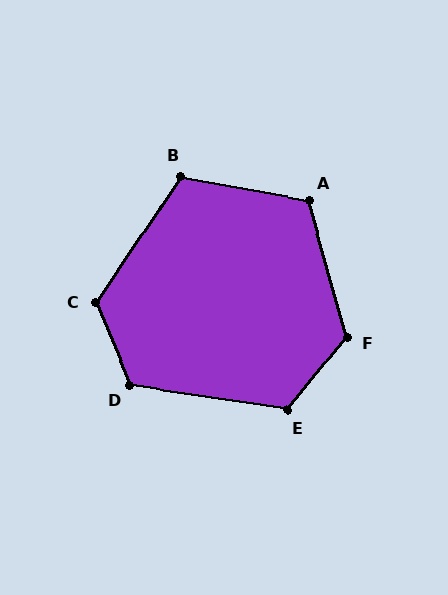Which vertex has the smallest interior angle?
B, at approximately 113 degrees.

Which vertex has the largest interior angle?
F, at approximately 125 degrees.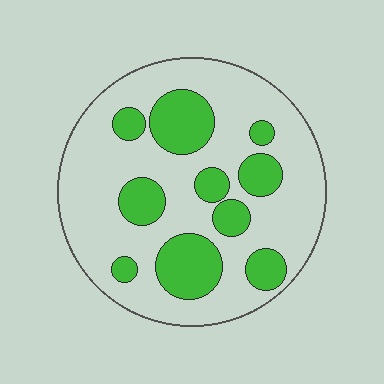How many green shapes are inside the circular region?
10.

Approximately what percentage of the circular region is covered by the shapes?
Approximately 30%.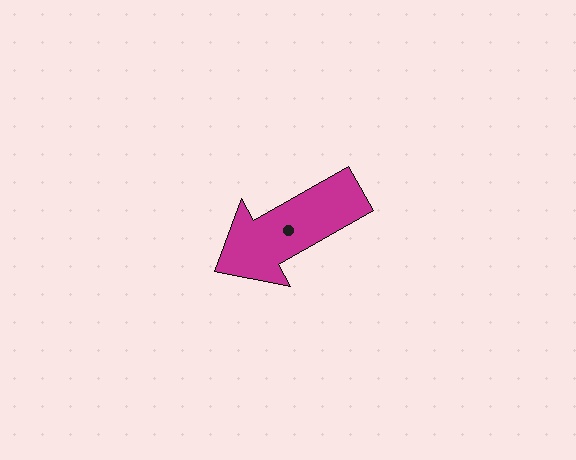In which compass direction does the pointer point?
Southwest.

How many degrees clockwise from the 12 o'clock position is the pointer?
Approximately 240 degrees.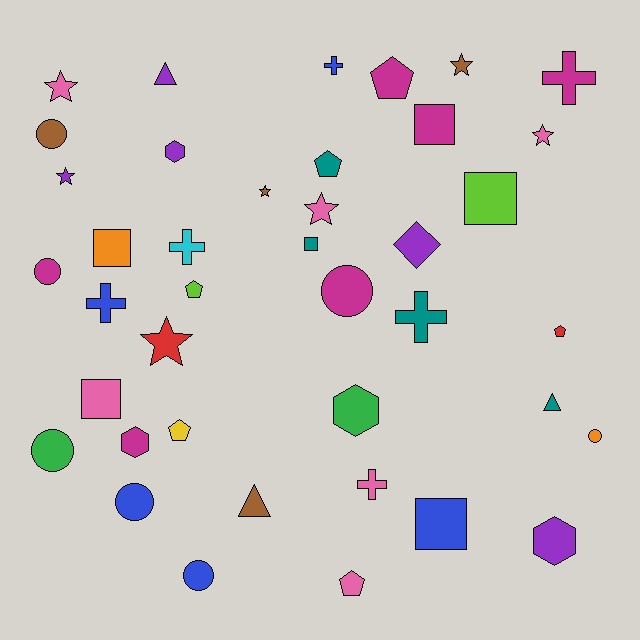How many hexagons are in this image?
There are 4 hexagons.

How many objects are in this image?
There are 40 objects.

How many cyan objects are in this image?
There is 1 cyan object.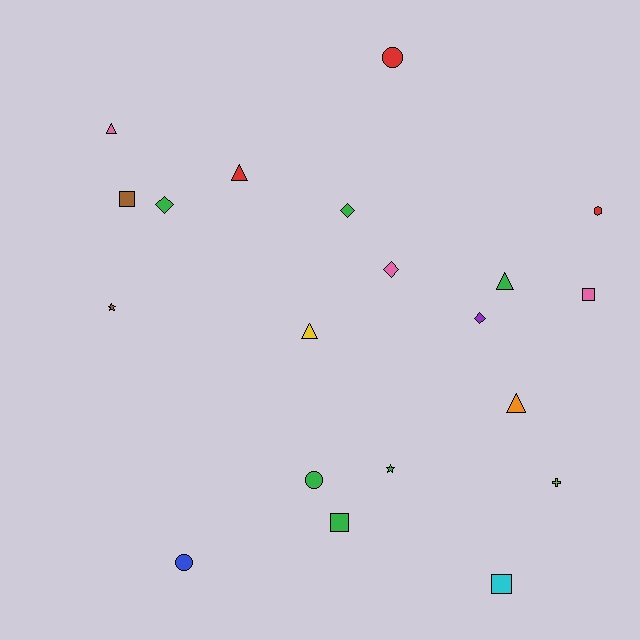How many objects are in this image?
There are 20 objects.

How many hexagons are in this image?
There is 1 hexagon.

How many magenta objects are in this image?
There are no magenta objects.